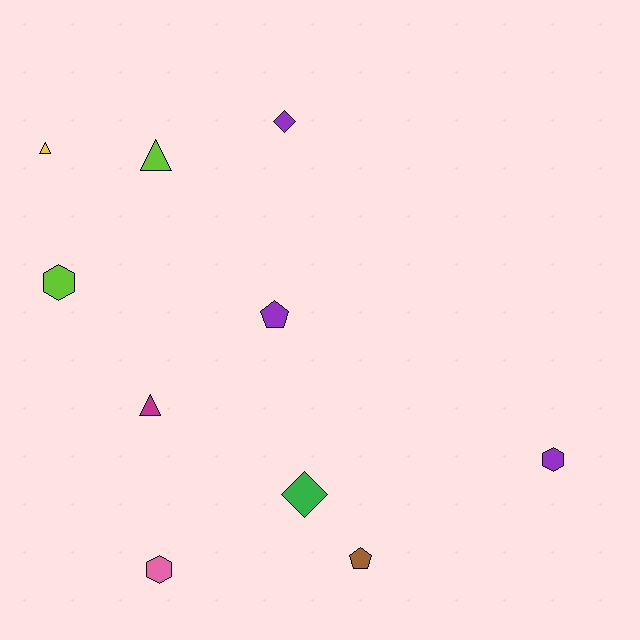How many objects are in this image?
There are 10 objects.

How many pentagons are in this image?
There are 2 pentagons.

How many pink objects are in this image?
There is 1 pink object.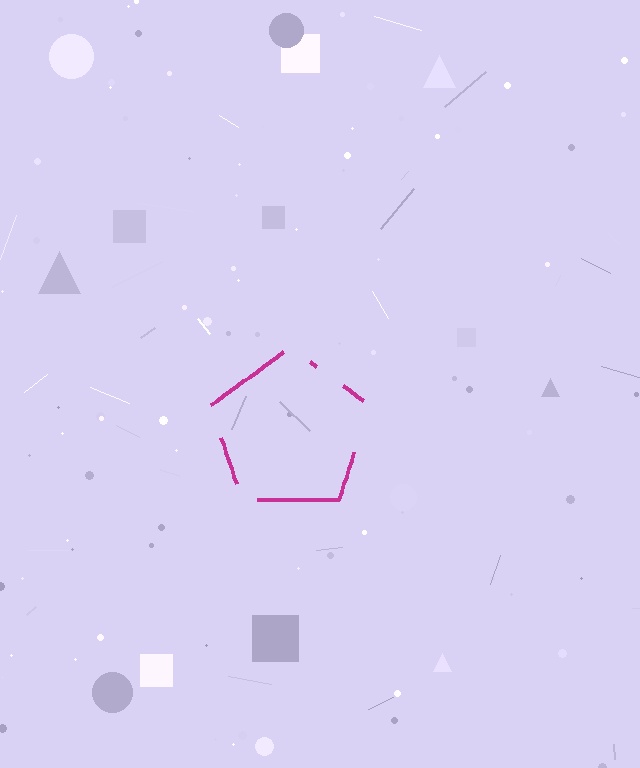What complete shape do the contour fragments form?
The contour fragments form a pentagon.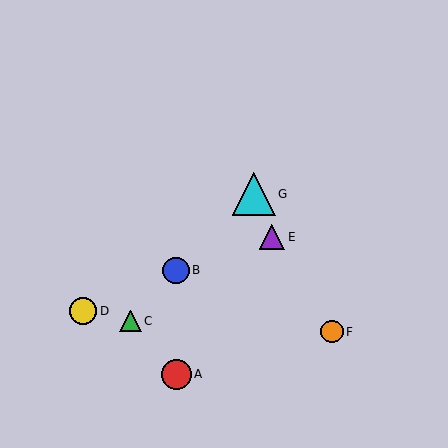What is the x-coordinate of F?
Object F is at x≈332.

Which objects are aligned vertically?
Objects A, B are aligned vertically.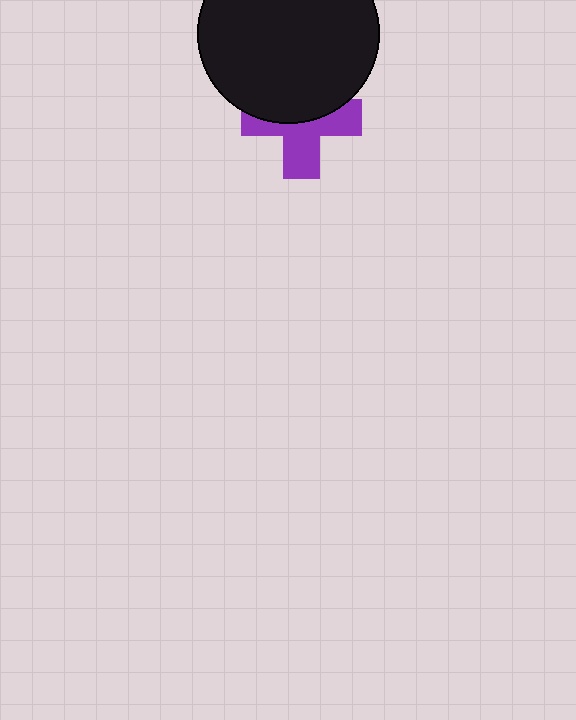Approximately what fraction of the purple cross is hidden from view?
Roughly 47% of the purple cross is hidden behind the black circle.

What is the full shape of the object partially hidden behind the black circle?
The partially hidden object is a purple cross.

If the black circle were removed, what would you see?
You would see the complete purple cross.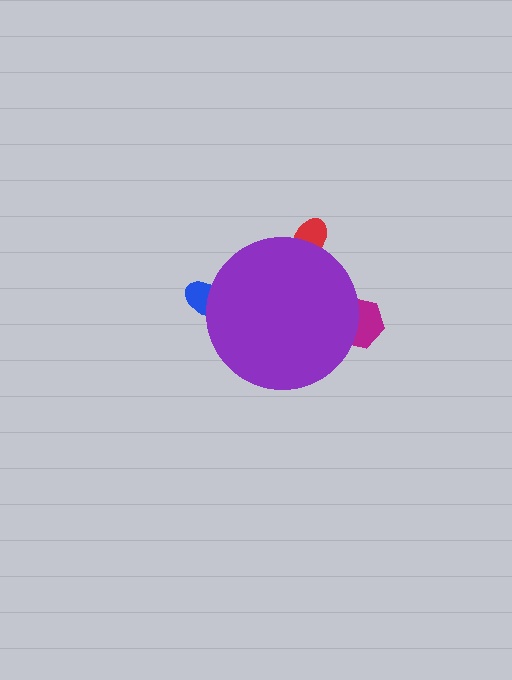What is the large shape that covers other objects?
A purple circle.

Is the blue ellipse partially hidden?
Yes, the blue ellipse is partially hidden behind the purple circle.